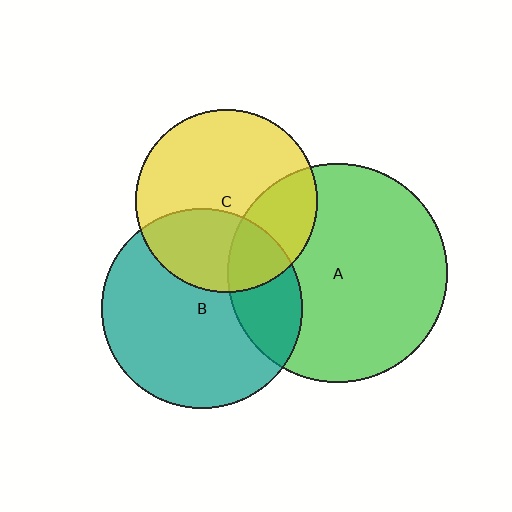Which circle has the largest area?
Circle A (green).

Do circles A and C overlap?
Yes.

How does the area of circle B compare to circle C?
Approximately 1.2 times.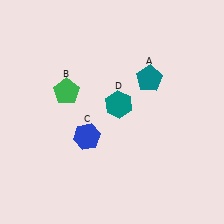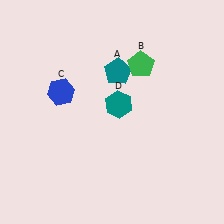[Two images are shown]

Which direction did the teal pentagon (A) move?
The teal pentagon (A) moved left.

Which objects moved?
The objects that moved are: the teal pentagon (A), the green pentagon (B), the blue hexagon (C).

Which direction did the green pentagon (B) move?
The green pentagon (B) moved right.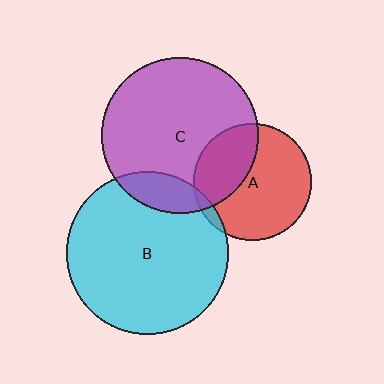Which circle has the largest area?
Circle B (cyan).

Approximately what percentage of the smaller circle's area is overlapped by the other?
Approximately 5%.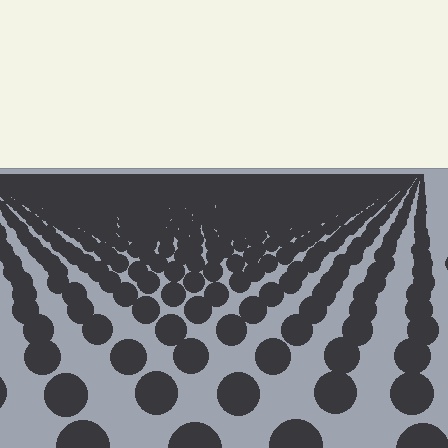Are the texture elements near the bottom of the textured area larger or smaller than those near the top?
Larger. Near the bottom, elements are closer to the viewer and appear at a bigger on-screen size.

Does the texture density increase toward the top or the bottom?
Density increases toward the top.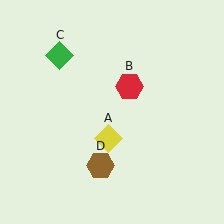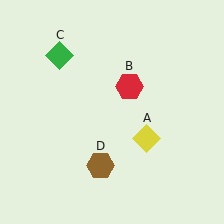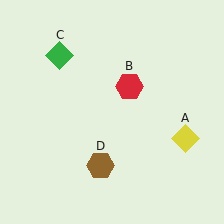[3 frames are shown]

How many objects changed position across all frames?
1 object changed position: yellow diamond (object A).